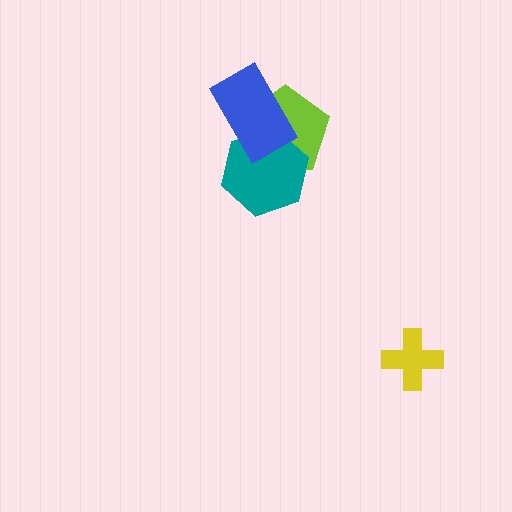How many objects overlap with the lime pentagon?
2 objects overlap with the lime pentagon.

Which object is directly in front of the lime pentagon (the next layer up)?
The teal hexagon is directly in front of the lime pentagon.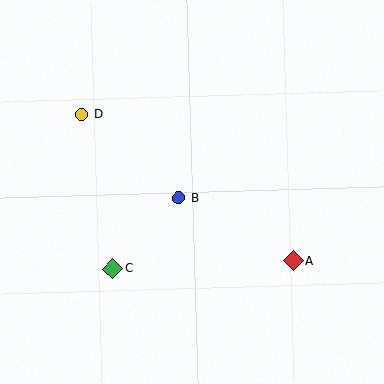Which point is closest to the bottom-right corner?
Point A is closest to the bottom-right corner.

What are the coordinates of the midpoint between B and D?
The midpoint between B and D is at (130, 156).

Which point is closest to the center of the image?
Point B at (179, 198) is closest to the center.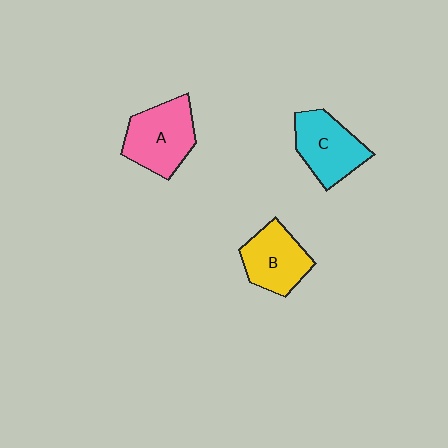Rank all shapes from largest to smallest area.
From largest to smallest: A (pink), C (cyan), B (yellow).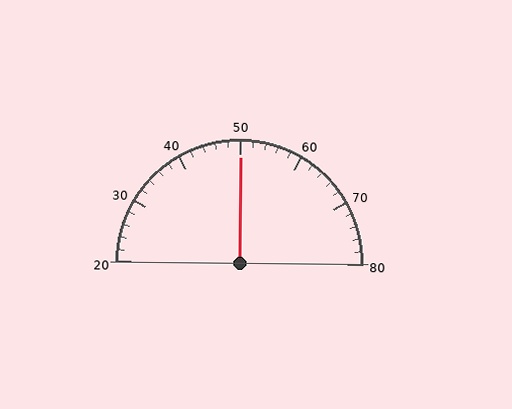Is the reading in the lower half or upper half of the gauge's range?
The reading is in the upper half of the range (20 to 80).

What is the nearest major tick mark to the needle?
The nearest major tick mark is 50.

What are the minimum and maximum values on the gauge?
The gauge ranges from 20 to 80.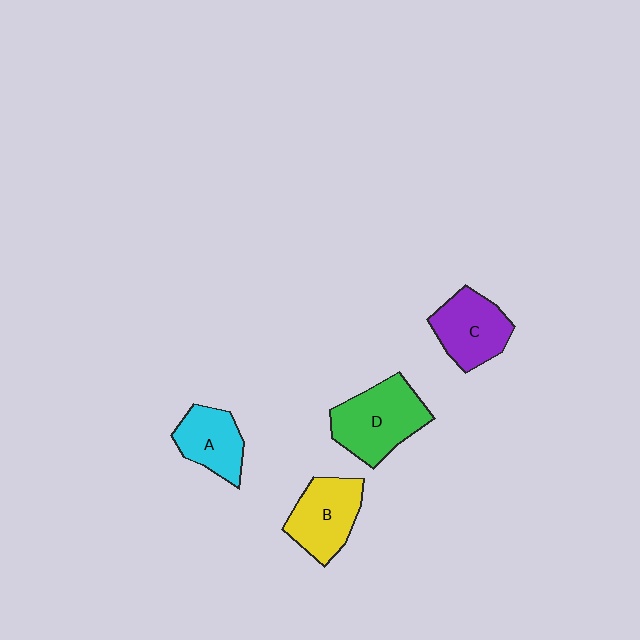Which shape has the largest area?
Shape D (green).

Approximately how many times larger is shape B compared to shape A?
Approximately 1.2 times.